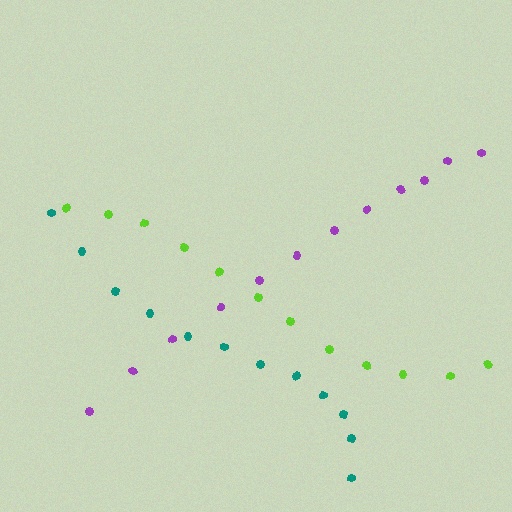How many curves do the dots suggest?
There are 3 distinct paths.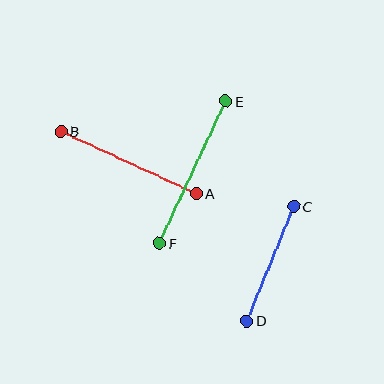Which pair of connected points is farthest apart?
Points E and F are farthest apart.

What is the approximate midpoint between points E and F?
The midpoint is at approximately (193, 172) pixels.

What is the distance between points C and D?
The distance is approximately 124 pixels.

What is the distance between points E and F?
The distance is approximately 157 pixels.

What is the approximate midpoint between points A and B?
The midpoint is at approximately (128, 162) pixels.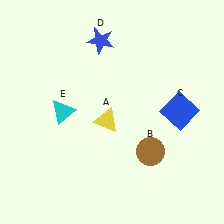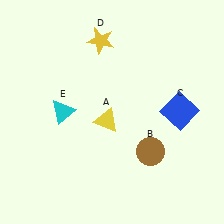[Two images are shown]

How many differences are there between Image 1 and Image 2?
There is 1 difference between the two images.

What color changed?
The star (D) changed from blue in Image 1 to yellow in Image 2.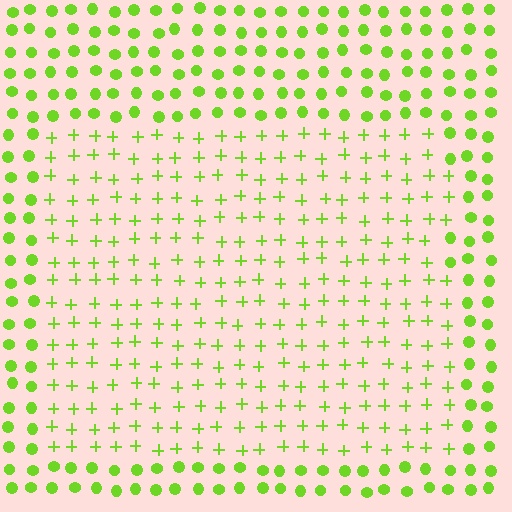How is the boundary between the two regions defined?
The boundary is defined by a change in element shape: plus signs inside vs. circles outside. All elements share the same color and spacing.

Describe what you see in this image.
The image is filled with small lime elements arranged in a uniform grid. A rectangle-shaped region contains plus signs, while the surrounding area contains circles. The boundary is defined purely by the change in element shape.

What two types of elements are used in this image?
The image uses plus signs inside the rectangle region and circles outside it.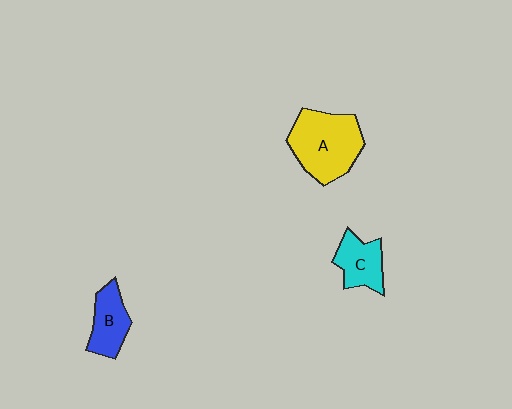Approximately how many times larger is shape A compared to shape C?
Approximately 1.9 times.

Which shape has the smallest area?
Shape B (blue).